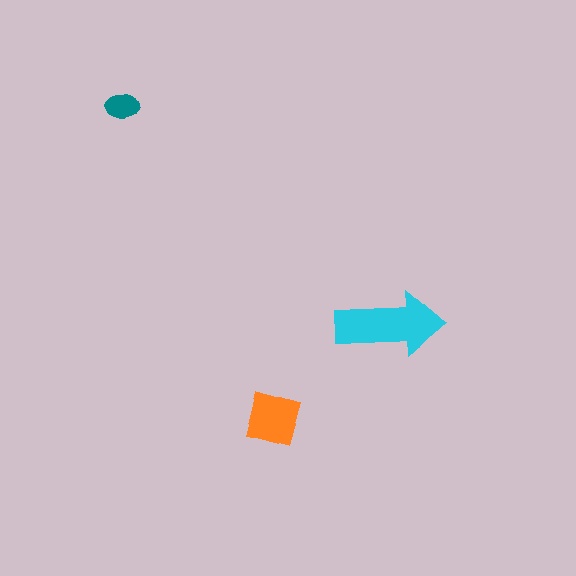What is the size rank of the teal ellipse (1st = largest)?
3rd.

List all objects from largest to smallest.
The cyan arrow, the orange square, the teal ellipse.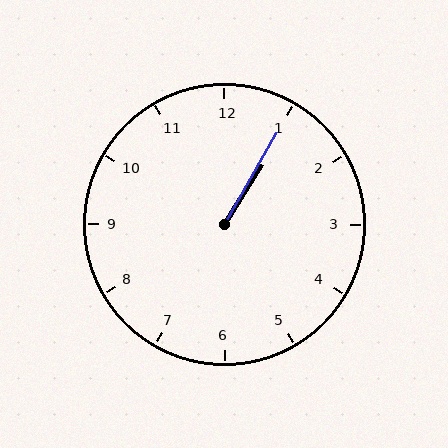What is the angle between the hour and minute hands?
Approximately 2 degrees.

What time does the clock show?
1:05.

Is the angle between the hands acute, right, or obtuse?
It is acute.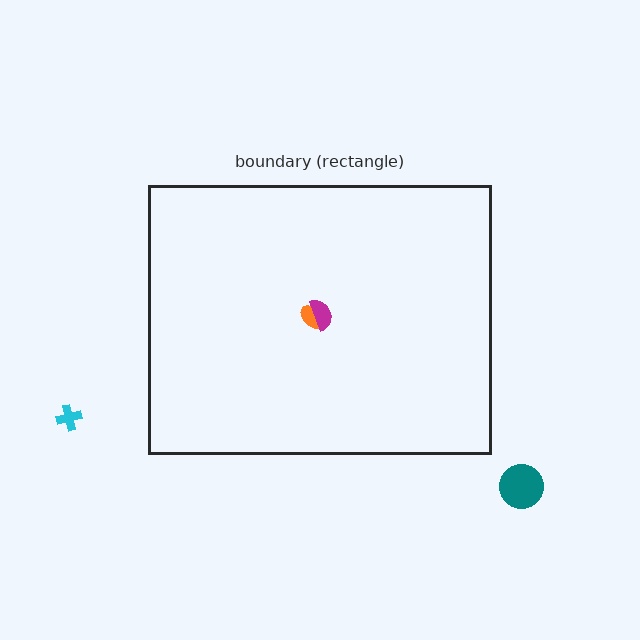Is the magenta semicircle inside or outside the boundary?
Inside.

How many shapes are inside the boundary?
2 inside, 2 outside.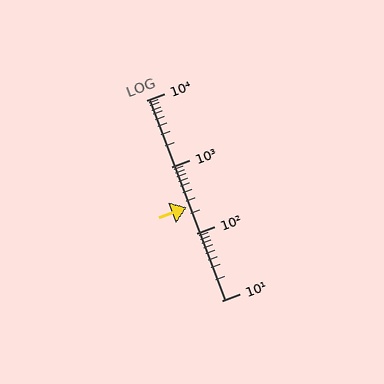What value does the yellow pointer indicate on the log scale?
The pointer indicates approximately 250.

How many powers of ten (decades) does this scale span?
The scale spans 3 decades, from 10 to 10000.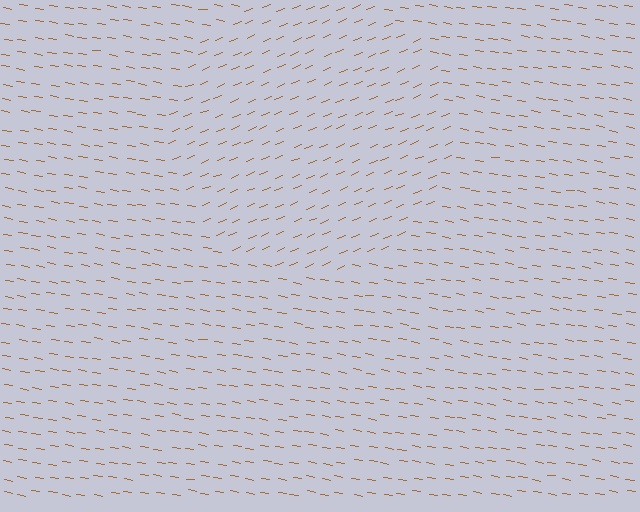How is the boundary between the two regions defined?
The boundary is defined purely by a change in line orientation (approximately 32 degrees difference). All lines are the same color and thickness.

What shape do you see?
I see a circle.